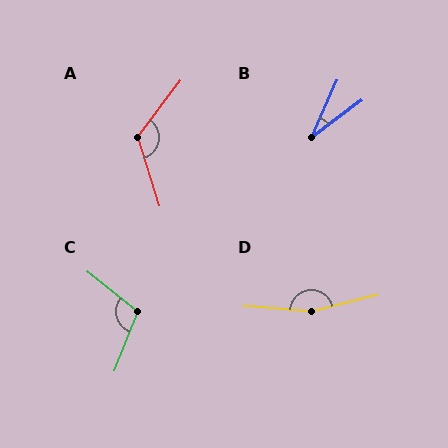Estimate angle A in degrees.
Approximately 125 degrees.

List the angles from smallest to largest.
B (30°), C (107°), A (125°), D (162°).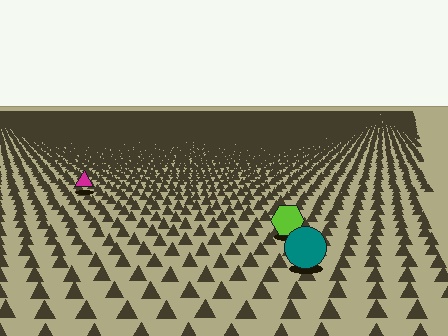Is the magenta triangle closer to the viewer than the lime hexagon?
No. The lime hexagon is closer — you can tell from the texture gradient: the ground texture is coarser near it.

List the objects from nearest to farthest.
From nearest to farthest: the teal circle, the lime hexagon, the magenta triangle.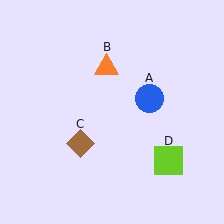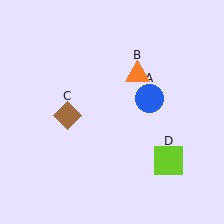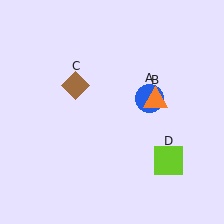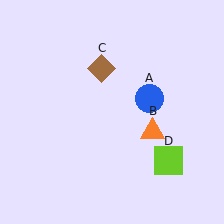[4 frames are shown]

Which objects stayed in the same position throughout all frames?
Blue circle (object A) and lime square (object D) remained stationary.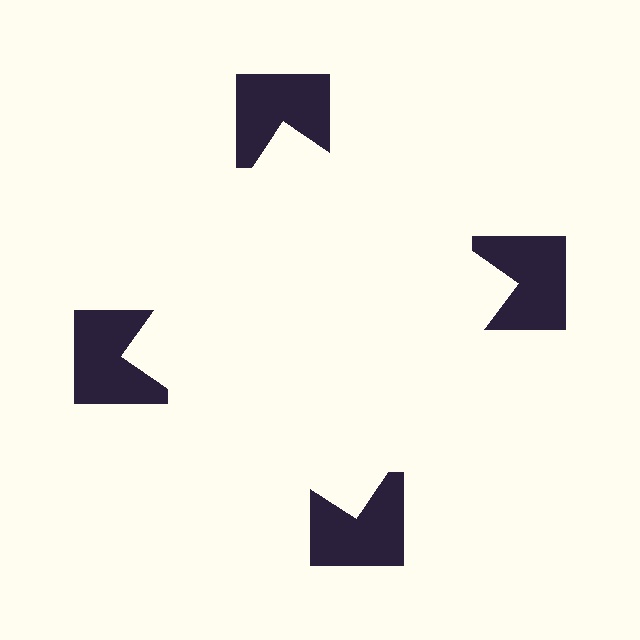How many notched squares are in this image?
There are 4 — one at each vertex of the illusory square.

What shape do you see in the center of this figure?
An illusory square — its edges are inferred from the aligned wedge cuts in the notched squares, not physically drawn.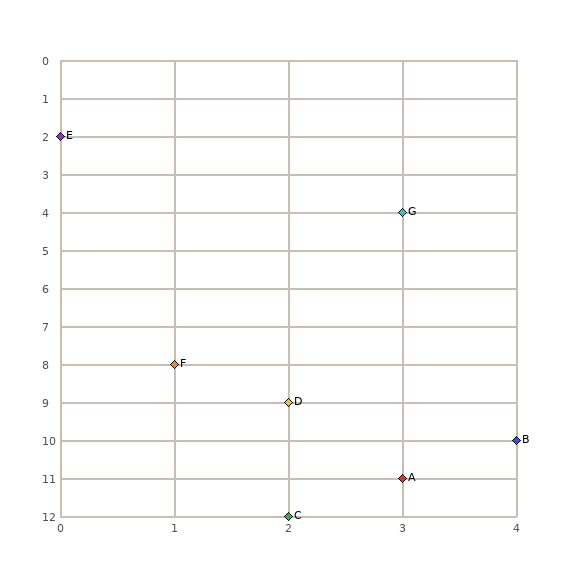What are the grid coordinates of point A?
Point A is at grid coordinates (3, 11).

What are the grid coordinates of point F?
Point F is at grid coordinates (1, 8).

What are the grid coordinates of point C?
Point C is at grid coordinates (2, 12).